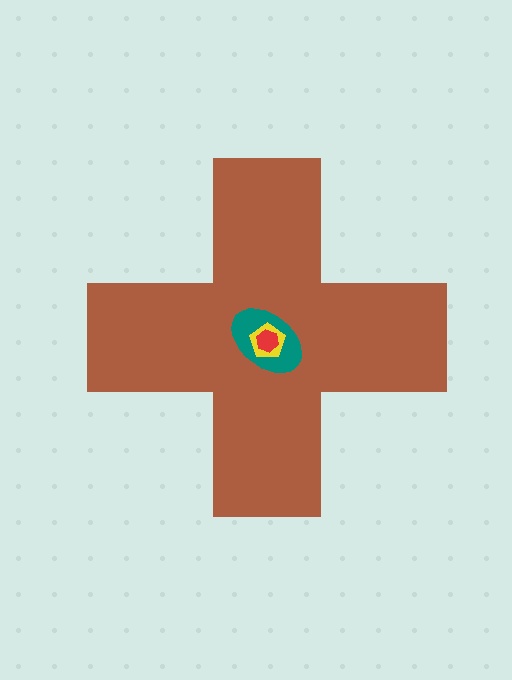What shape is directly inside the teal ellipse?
The yellow pentagon.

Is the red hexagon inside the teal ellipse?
Yes.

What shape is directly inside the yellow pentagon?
The red hexagon.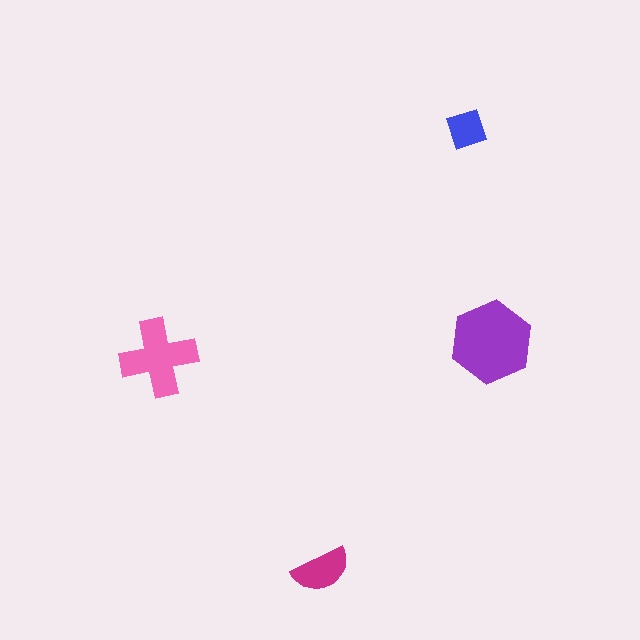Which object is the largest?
The purple hexagon.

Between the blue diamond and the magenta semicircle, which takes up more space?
The magenta semicircle.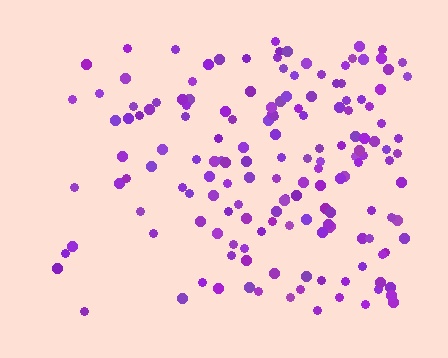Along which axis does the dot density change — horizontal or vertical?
Horizontal.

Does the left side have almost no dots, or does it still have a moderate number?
Still a moderate number, just noticeably fewer than the right.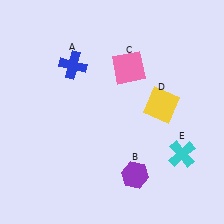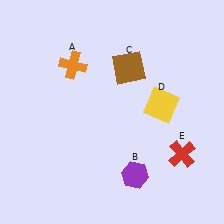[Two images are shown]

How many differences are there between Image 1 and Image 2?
There are 3 differences between the two images.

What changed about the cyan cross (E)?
In Image 1, E is cyan. In Image 2, it changed to red.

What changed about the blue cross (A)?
In Image 1, A is blue. In Image 2, it changed to orange.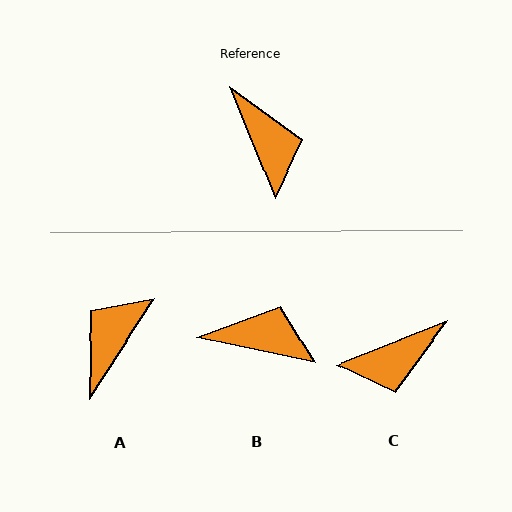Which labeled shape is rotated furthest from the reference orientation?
A, about 125 degrees away.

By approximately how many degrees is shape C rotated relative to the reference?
Approximately 90 degrees clockwise.